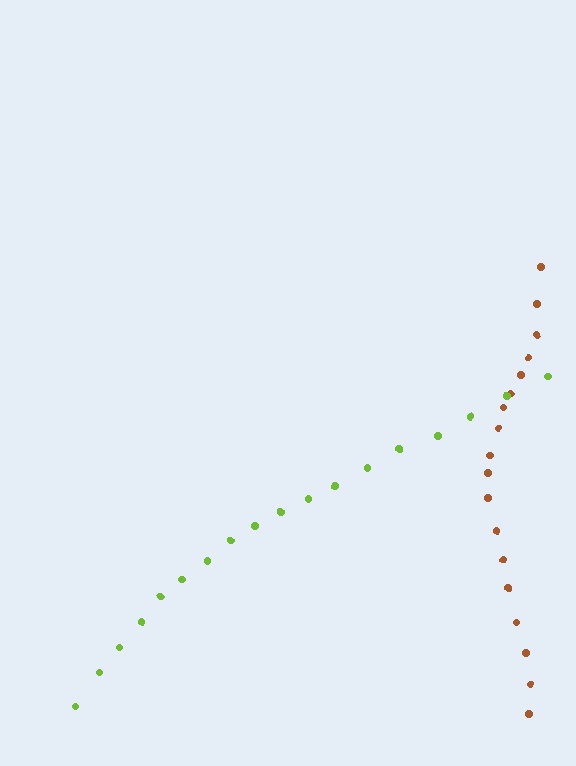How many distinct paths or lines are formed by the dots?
There are 2 distinct paths.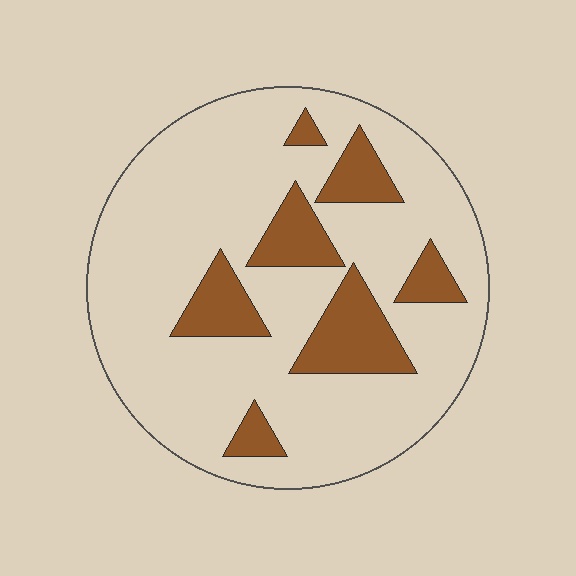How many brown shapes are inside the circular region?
7.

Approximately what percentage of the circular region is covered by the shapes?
Approximately 20%.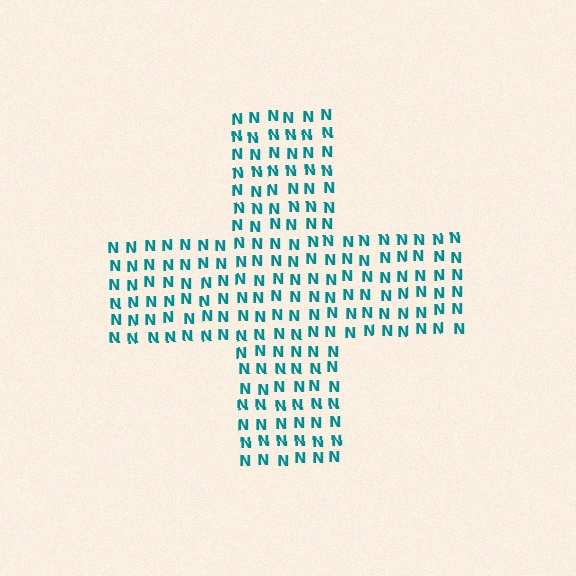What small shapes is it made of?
It is made of small letter N's.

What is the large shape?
The large shape is a cross.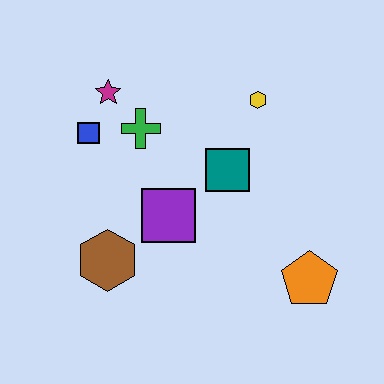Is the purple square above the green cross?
No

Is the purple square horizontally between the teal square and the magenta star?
Yes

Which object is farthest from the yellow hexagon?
The brown hexagon is farthest from the yellow hexagon.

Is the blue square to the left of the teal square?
Yes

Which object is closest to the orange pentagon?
The teal square is closest to the orange pentagon.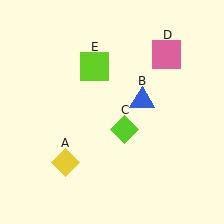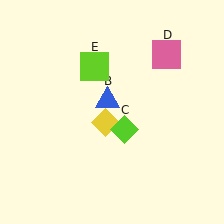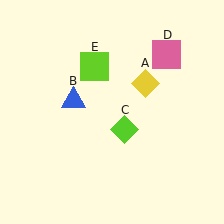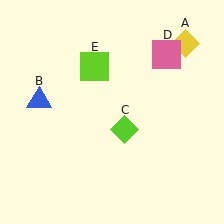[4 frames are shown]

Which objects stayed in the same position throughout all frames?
Lime diamond (object C) and pink square (object D) and lime square (object E) remained stationary.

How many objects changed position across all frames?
2 objects changed position: yellow diamond (object A), blue triangle (object B).